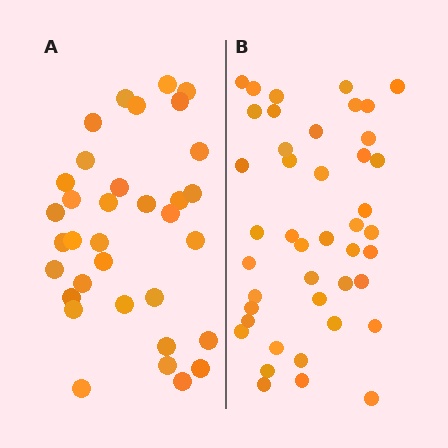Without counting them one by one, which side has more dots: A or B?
Region B (the right region) has more dots.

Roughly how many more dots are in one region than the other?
Region B has roughly 8 or so more dots than region A.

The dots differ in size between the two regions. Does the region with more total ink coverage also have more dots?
No. Region A has more total ink coverage because its dots are larger, but region B actually contains more individual dots. Total area can be misleading — the number of items is what matters here.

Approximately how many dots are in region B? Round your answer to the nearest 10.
About 40 dots. (The exact count is 43, which rounds to 40.)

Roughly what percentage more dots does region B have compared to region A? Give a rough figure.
About 25% more.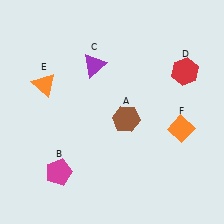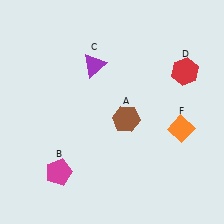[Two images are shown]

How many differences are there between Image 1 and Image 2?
There is 1 difference between the two images.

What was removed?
The orange triangle (E) was removed in Image 2.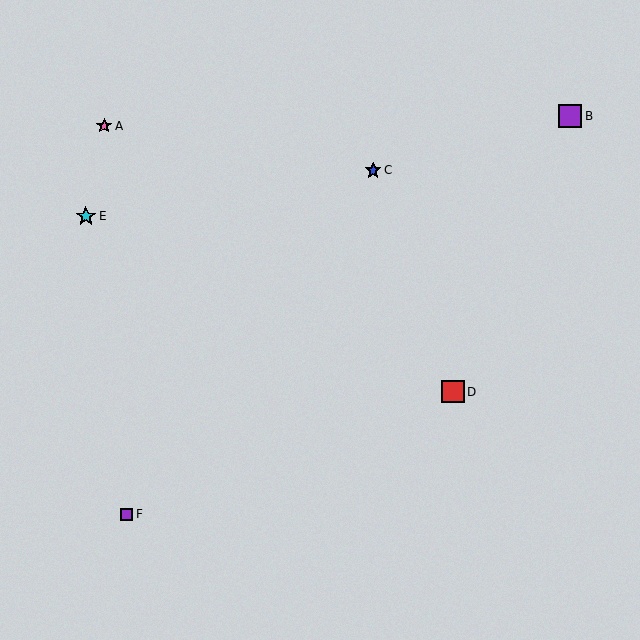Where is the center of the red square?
The center of the red square is at (453, 392).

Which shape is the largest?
The purple square (labeled B) is the largest.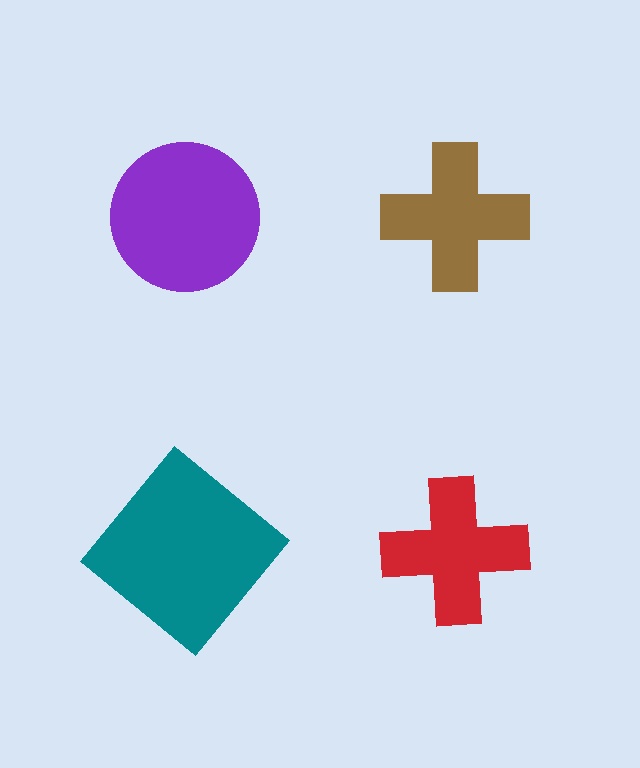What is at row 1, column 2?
A brown cross.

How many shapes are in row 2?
2 shapes.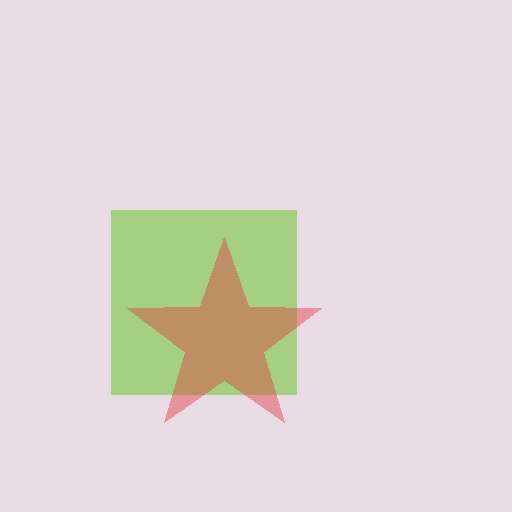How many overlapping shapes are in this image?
There are 2 overlapping shapes in the image.